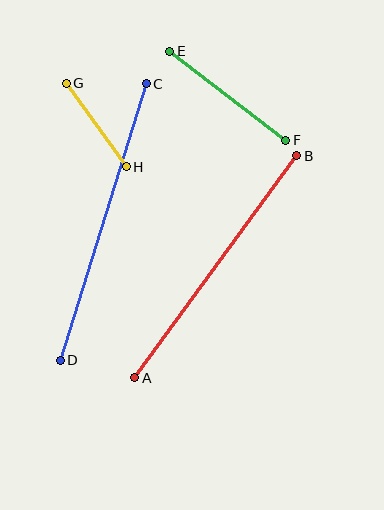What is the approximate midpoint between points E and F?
The midpoint is at approximately (228, 96) pixels.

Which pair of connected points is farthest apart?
Points C and D are farthest apart.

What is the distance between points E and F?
The distance is approximately 146 pixels.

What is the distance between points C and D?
The distance is approximately 290 pixels.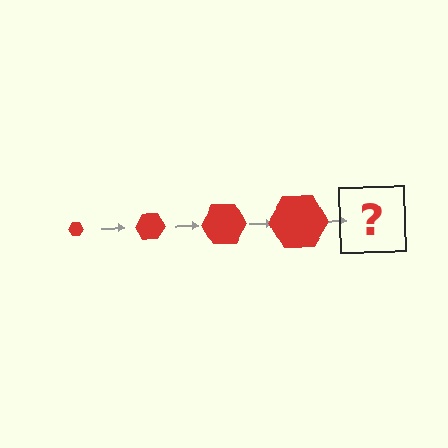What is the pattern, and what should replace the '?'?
The pattern is that the hexagon gets progressively larger each step. The '?' should be a red hexagon, larger than the previous one.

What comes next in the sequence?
The next element should be a red hexagon, larger than the previous one.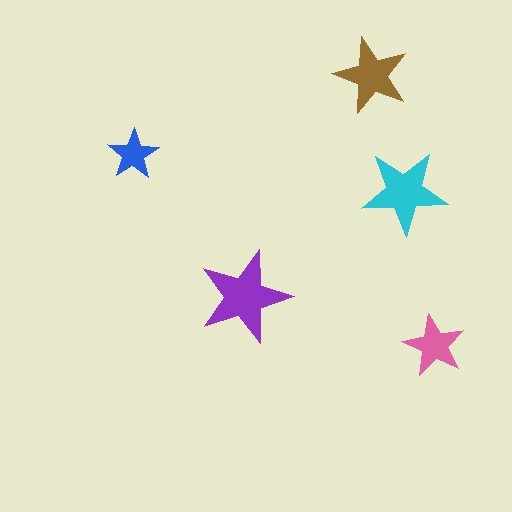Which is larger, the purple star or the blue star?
The purple one.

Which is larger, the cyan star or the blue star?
The cyan one.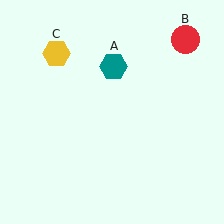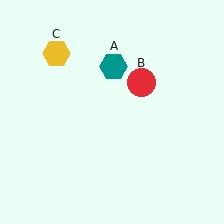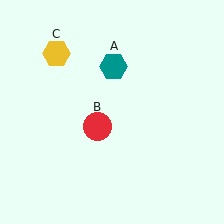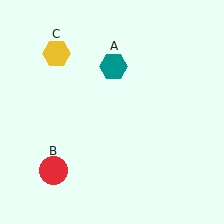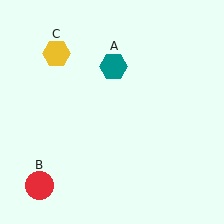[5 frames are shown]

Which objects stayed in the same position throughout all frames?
Teal hexagon (object A) and yellow hexagon (object C) remained stationary.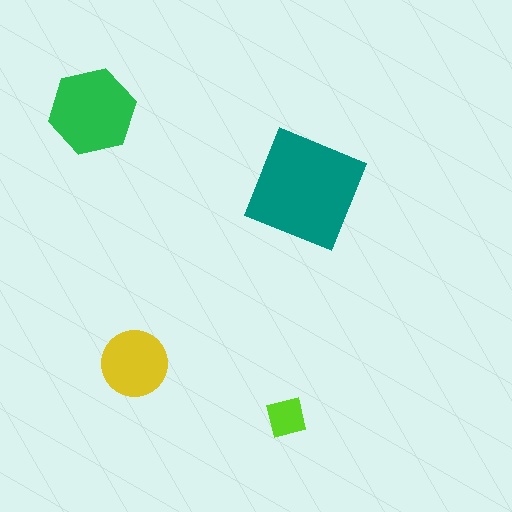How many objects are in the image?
There are 4 objects in the image.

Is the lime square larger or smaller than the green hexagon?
Smaller.